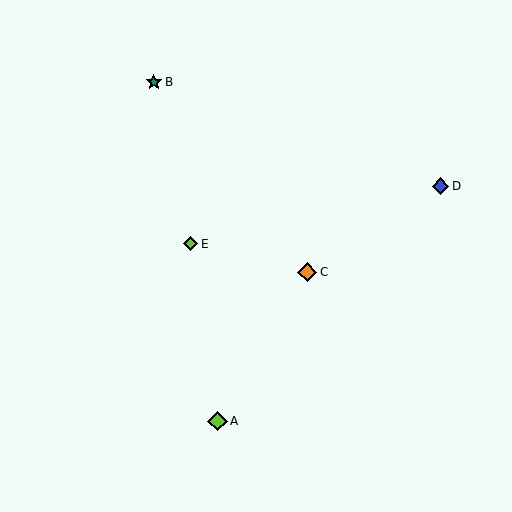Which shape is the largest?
The lime diamond (labeled A) is the largest.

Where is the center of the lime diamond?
The center of the lime diamond is at (191, 244).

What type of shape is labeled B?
Shape B is a teal star.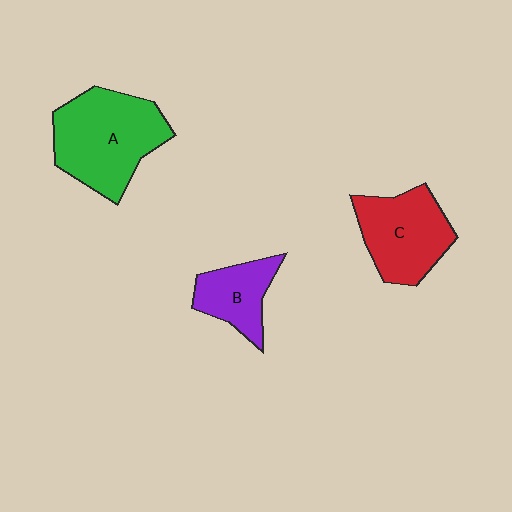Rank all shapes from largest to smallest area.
From largest to smallest: A (green), C (red), B (purple).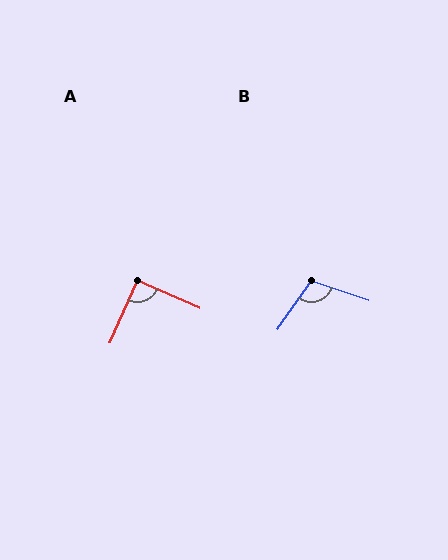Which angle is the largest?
B, at approximately 106 degrees.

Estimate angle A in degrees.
Approximately 90 degrees.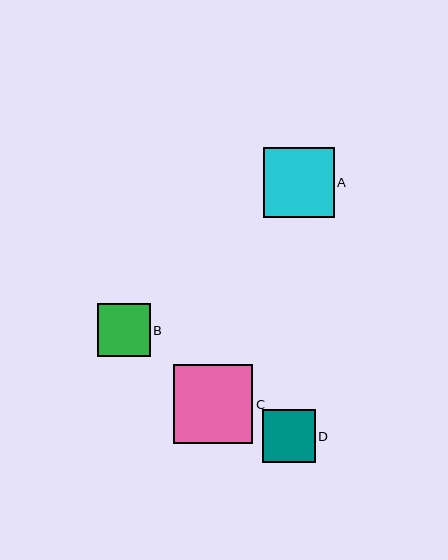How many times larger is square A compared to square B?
Square A is approximately 1.3 times the size of square B.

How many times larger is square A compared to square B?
Square A is approximately 1.3 times the size of square B.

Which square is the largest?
Square C is the largest with a size of approximately 79 pixels.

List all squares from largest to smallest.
From largest to smallest: C, A, B, D.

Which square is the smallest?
Square D is the smallest with a size of approximately 53 pixels.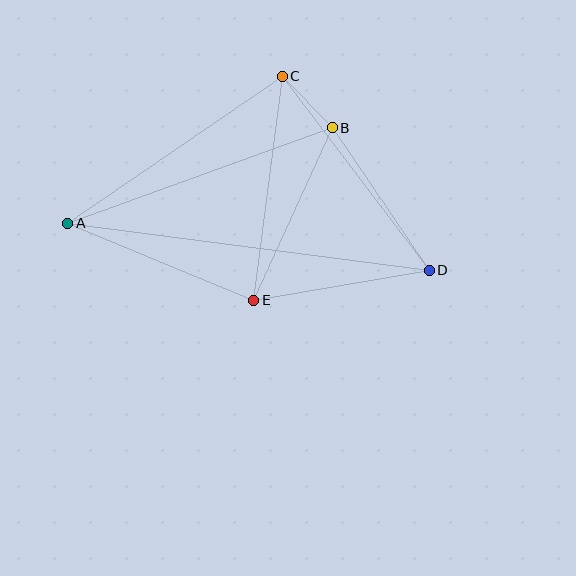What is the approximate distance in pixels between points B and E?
The distance between B and E is approximately 190 pixels.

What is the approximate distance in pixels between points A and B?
The distance between A and B is approximately 281 pixels.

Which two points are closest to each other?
Points B and C are closest to each other.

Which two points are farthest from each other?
Points A and D are farthest from each other.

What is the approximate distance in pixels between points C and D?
The distance between C and D is approximately 243 pixels.